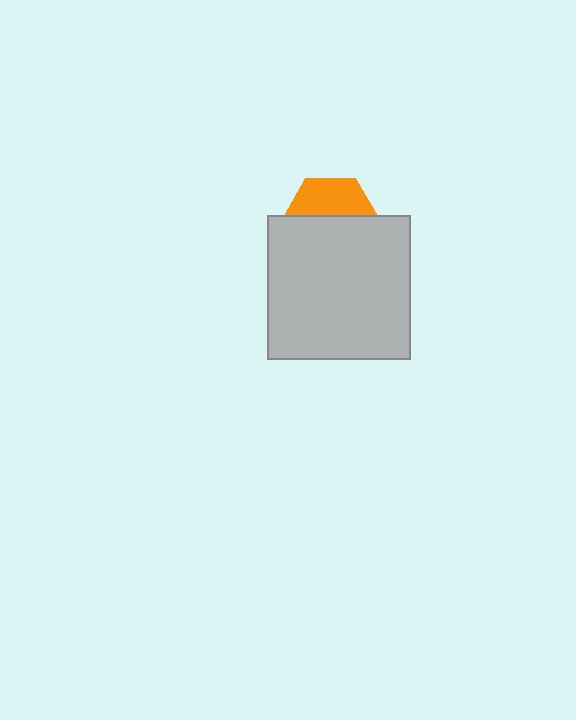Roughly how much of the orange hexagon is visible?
A small part of it is visible (roughly 40%).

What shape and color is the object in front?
The object in front is a light gray square.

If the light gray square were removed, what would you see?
You would see the complete orange hexagon.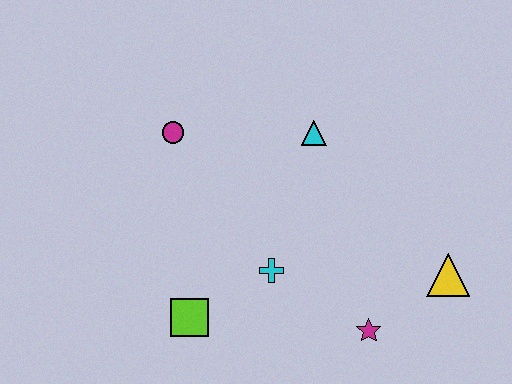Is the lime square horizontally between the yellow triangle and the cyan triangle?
No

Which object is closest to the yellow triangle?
The magenta star is closest to the yellow triangle.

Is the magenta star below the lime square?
Yes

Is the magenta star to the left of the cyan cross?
No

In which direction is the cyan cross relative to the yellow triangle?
The cyan cross is to the left of the yellow triangle.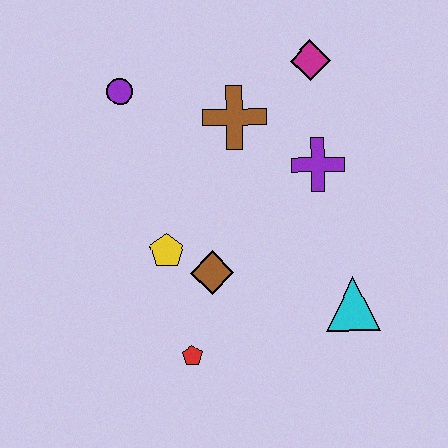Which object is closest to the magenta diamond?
The brown cross is closest to the magenta diamond.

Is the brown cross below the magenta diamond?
Yes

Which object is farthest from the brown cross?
The red pentagon is farthest from the brown cross.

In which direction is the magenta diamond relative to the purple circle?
The magenta diamond is to the right of the purple circle.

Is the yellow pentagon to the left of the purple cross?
Yes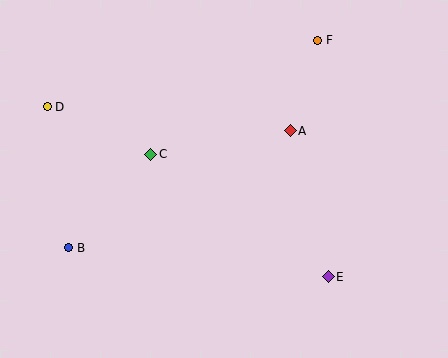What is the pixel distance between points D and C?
The distance between D and C is 114 pixels.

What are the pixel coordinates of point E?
Point E is at (328, 277).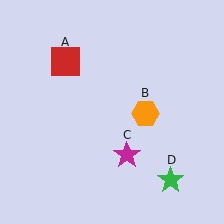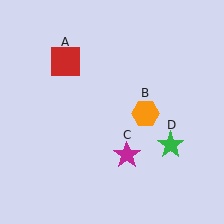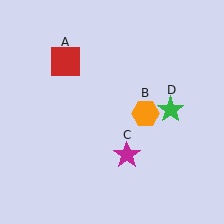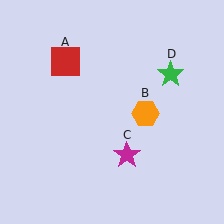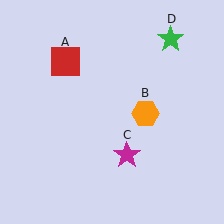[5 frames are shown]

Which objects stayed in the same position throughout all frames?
Red square (object A) and orange hexagon (object B) and magenta star (object C) remained stationary.